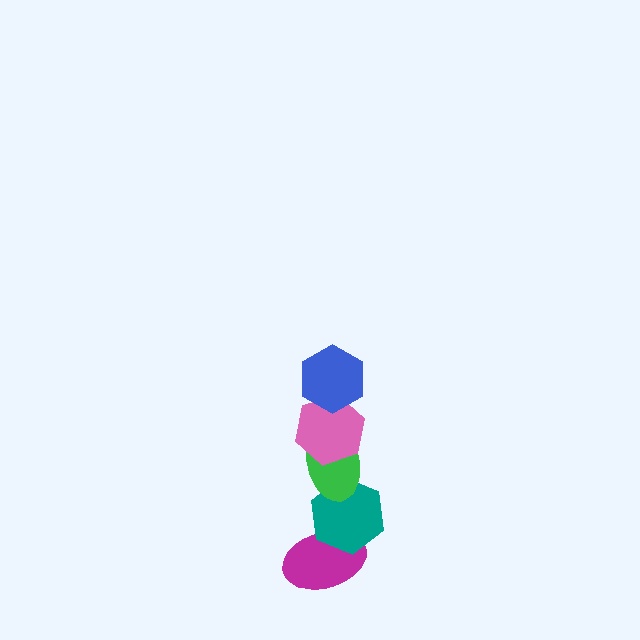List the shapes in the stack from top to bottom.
From top to bottom: the blue hexagon, the pink hexagon, the green ellipse, the teal hexagon, the magenta ellipse.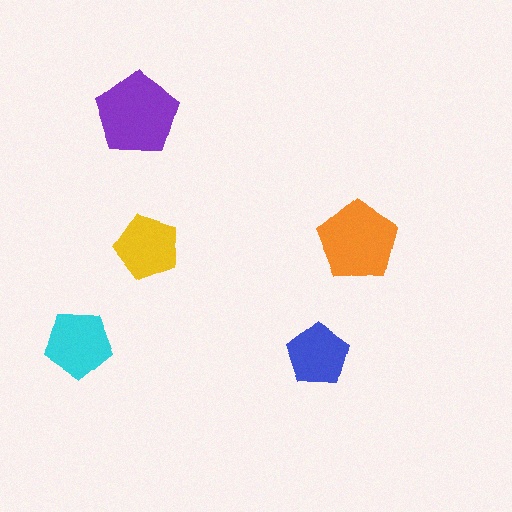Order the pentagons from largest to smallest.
the purple one, the orange one, the cyan one, the yellow one, the blue one.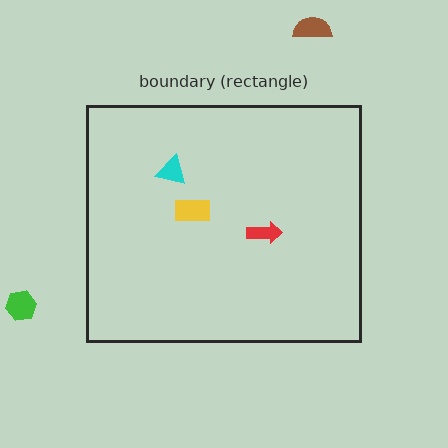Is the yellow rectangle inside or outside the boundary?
Inside.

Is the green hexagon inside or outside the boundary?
Outside.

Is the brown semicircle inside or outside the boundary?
Outside.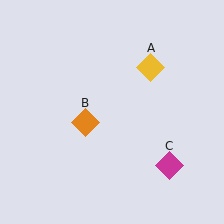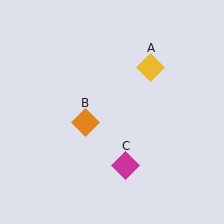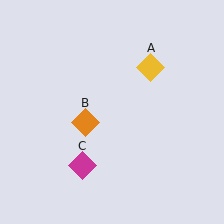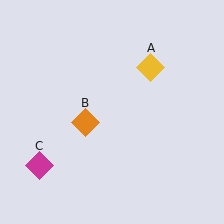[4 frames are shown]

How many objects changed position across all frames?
1 object changed position: magenta diamond (object C).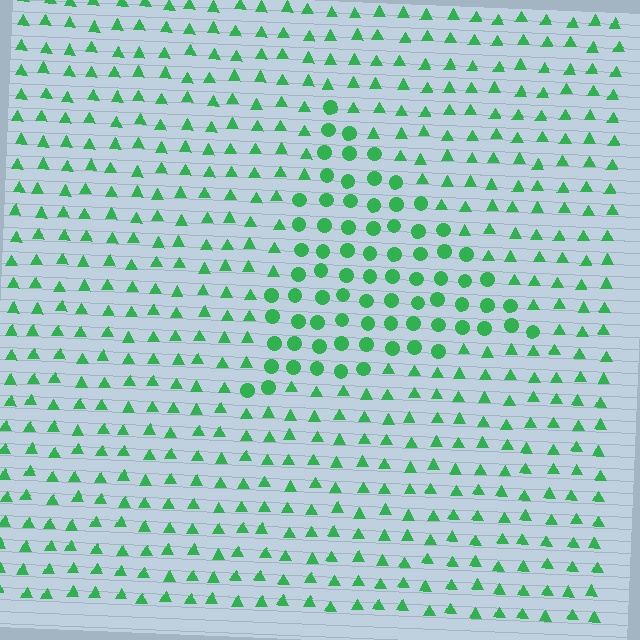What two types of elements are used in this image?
The image uses circles inside the triangle region and triangles outside it.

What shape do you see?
I see a triangle.